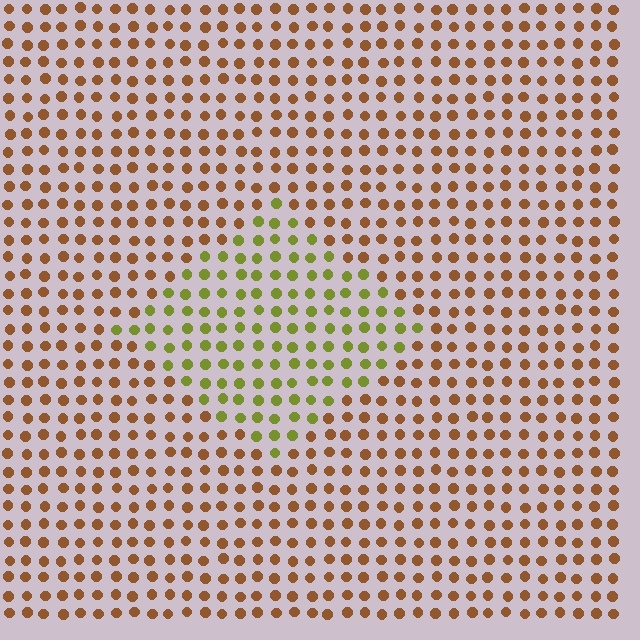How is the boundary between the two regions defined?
The boundary is defined purely by a slight shift in hue (about 51 degrees). Spacing, size, and orientation are identical on both sides.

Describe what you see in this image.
The image is filled with small brown elements in a uniform arrangement. A diamond-shaped region is visible where the elements are tinted to a slightly different hue, forming a subtle color boundary.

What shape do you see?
I see a diamond.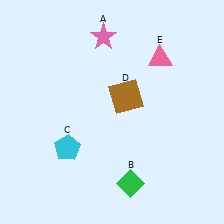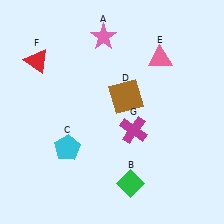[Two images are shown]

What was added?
A red triangle (F), a magenta cross (G) were added in Image 2.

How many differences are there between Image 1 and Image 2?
There are 2 differences between the two images.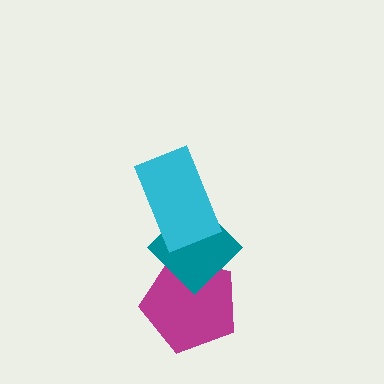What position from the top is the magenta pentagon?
The magenta pentagon is 3rd from the top.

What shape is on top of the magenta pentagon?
The teal diamond is on top of the magenta pentagon.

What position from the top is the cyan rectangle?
The cyan rectangle is 1st from the top.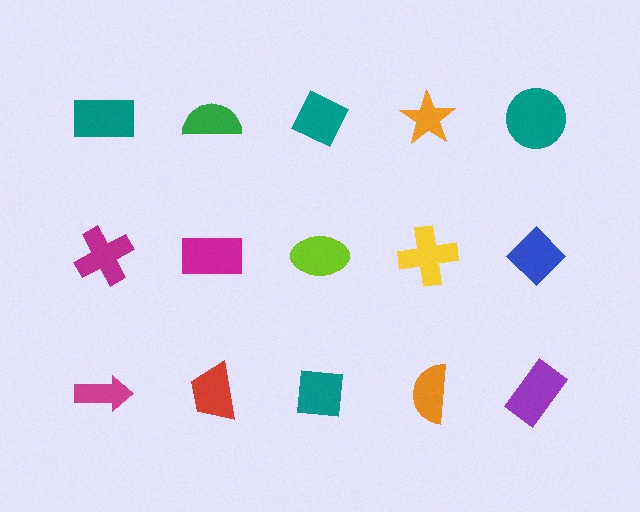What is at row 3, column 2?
A red trapezoid.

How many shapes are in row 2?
5 shapes.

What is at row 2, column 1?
A magenta cross.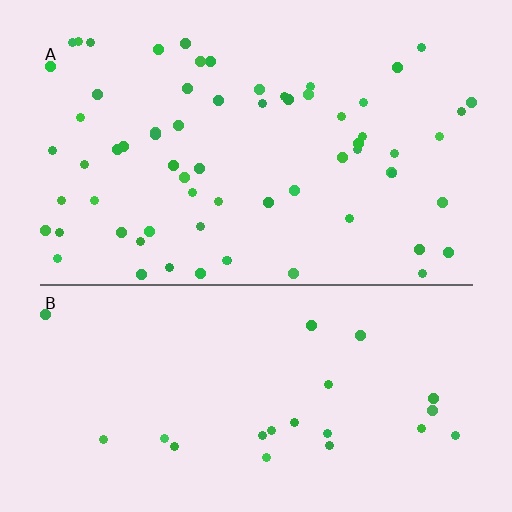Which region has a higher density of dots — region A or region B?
A (the top).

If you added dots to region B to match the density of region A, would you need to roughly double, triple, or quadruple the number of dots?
Approximately triple.